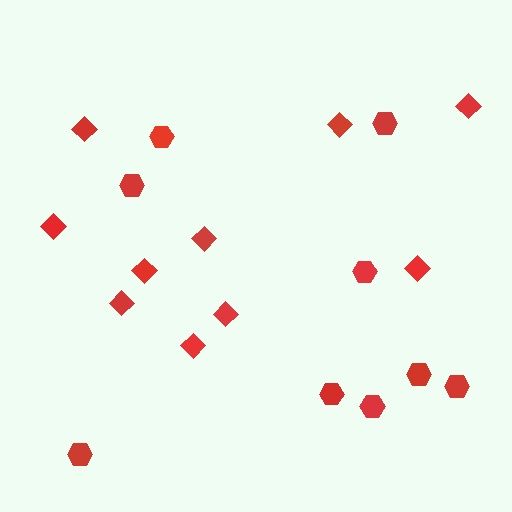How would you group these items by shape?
There are 2 groups: one group of hexagons (9) and one group of diamonds (10).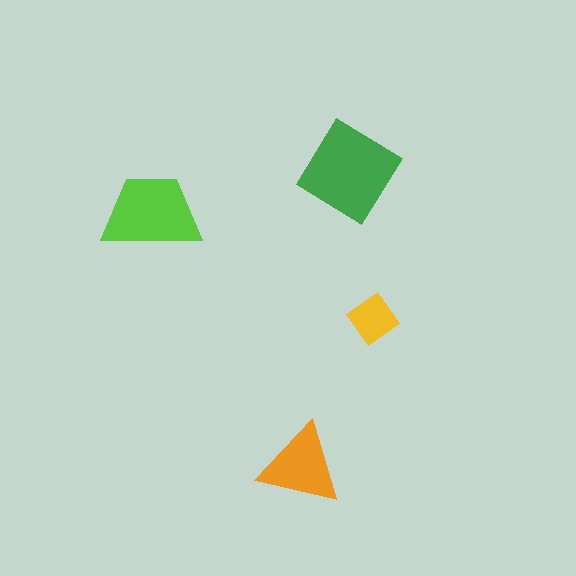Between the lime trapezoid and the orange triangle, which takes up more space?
The lime trapezoid.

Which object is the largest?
The green diamond.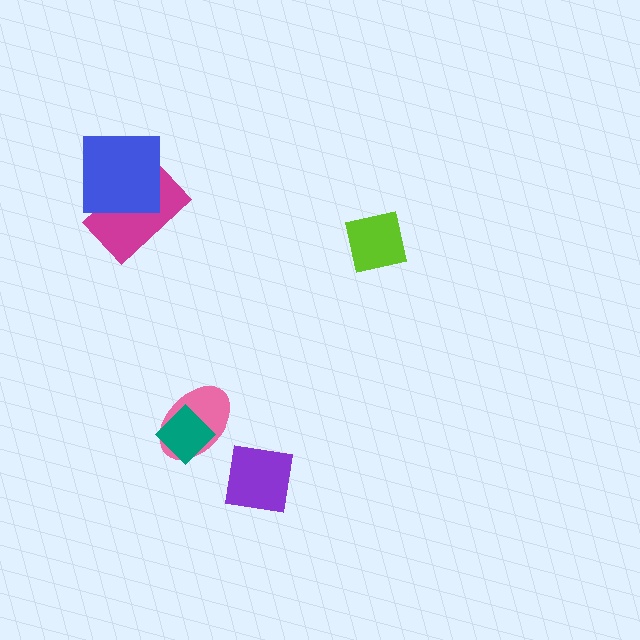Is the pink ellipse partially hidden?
Yes, it is partially covered by another shape.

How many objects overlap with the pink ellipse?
1 object overlaps with the pink ellipse.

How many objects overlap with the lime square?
0 objects overlap with the lime square.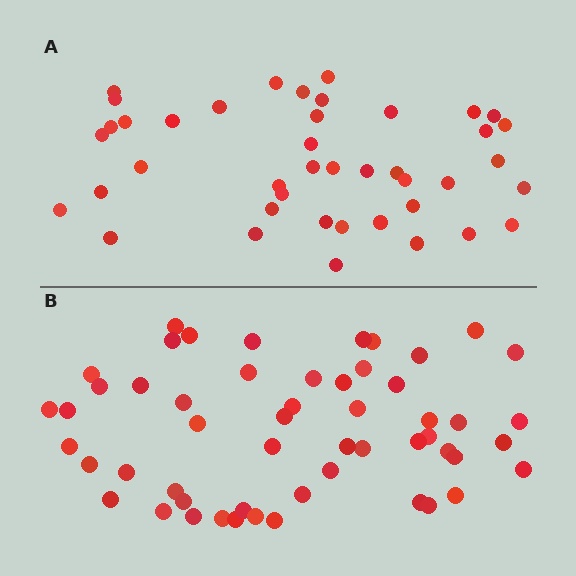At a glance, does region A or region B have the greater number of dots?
Region B (the bottom region) has more dots.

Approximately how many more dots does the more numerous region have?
Region B has roughly 12 or so more dots than region A.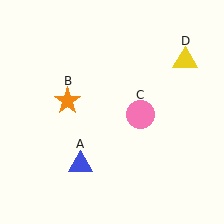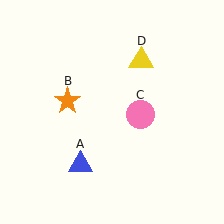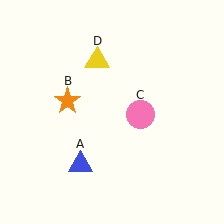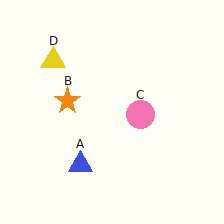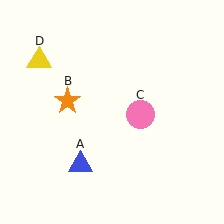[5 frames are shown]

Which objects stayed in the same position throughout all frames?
Blue triangle (object A) and orange star (object B) and pink circle (object C) remained stationary.